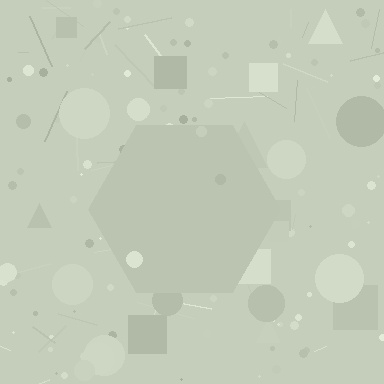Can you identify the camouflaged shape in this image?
The camouflaged shape is a hexagon.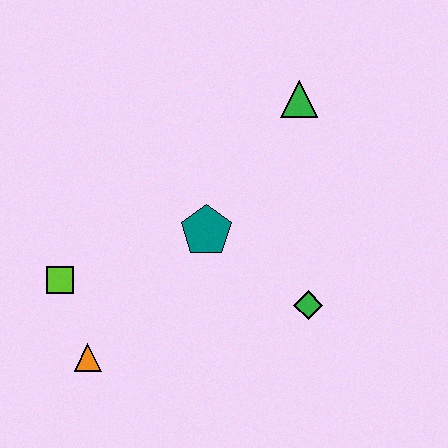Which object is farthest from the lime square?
The green triangle is farthest from the lime square.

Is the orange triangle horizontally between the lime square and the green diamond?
Yes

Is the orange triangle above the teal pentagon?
No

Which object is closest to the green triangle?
The teal pentagon is closest to the green triangle.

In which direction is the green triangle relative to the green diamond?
The green triangle is above the green diamond.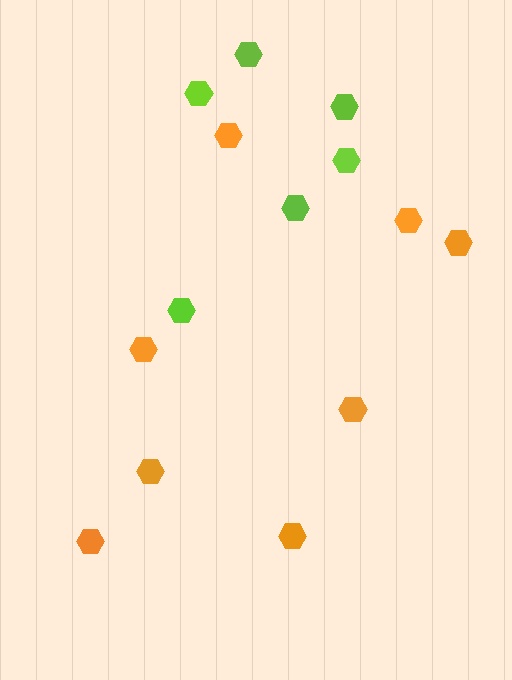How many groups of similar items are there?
There are 2 groups: one group of orange hexagons (8) and one group of lime hexagons (6).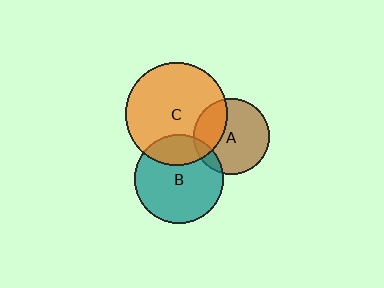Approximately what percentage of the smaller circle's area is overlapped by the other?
Approximately 25%.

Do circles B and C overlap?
Yes.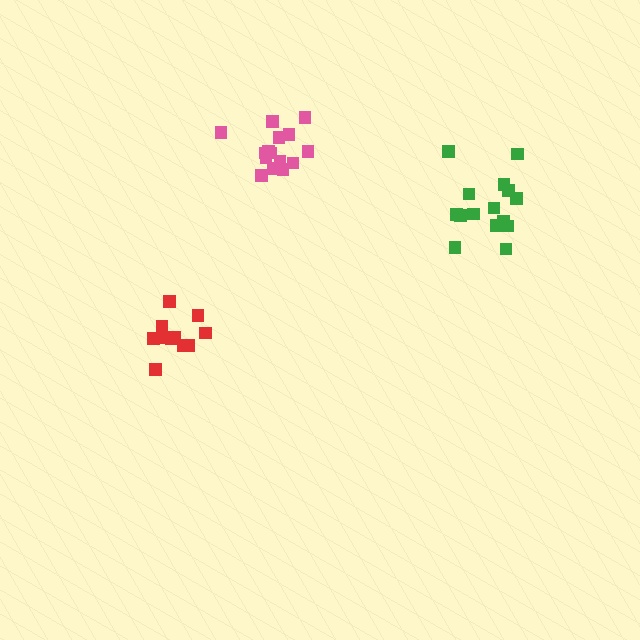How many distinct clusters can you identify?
There are 3 distinct clusters.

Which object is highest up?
The pink cluster is topmost.